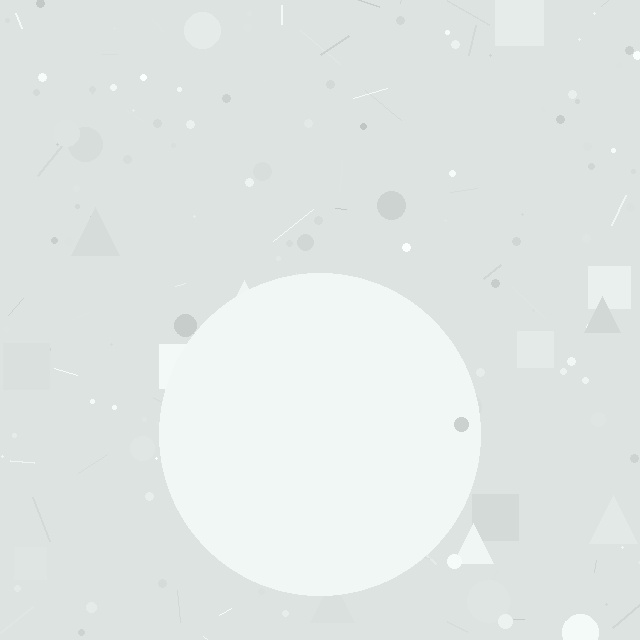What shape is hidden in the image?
A circle is hidden in the image.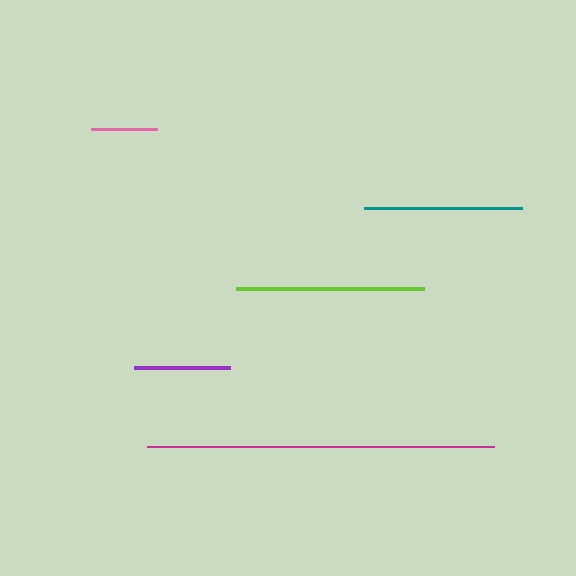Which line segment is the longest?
The magenta line is the longest at approximately 347 pixels.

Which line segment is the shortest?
The pink line is the shortest at approximately 65 pixels.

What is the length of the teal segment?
The teal segment is approximately 158 pixels long.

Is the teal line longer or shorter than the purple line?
The teal line is longer than the purple line.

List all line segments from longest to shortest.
From longest to shortest: magenta, lime, teal, purple, pink.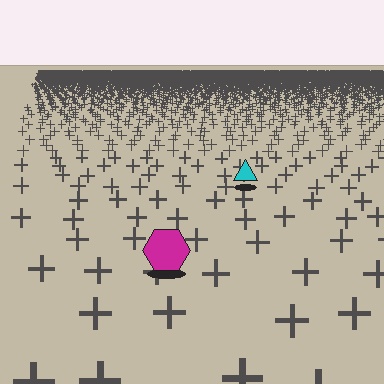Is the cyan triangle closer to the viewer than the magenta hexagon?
No. The magenta hexagon is closer — you can tell from the texture gradient: the ground texture is coarser near it.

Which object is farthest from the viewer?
The cyan triangle is farthest from the viewer. It appears smaller and the ground texture around it is denser.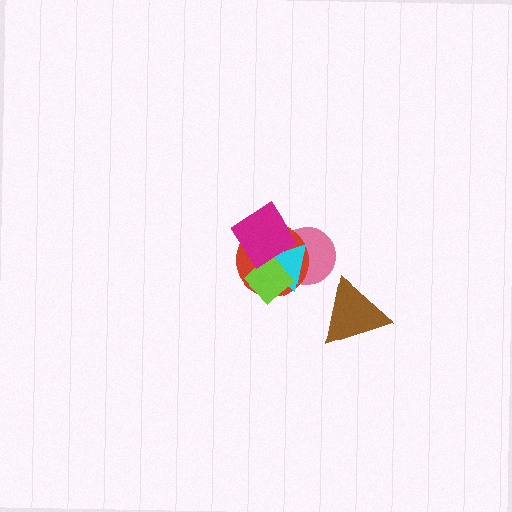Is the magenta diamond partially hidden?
No, no other shape covers it.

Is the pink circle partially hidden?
Yes, it is partially covered by another shape.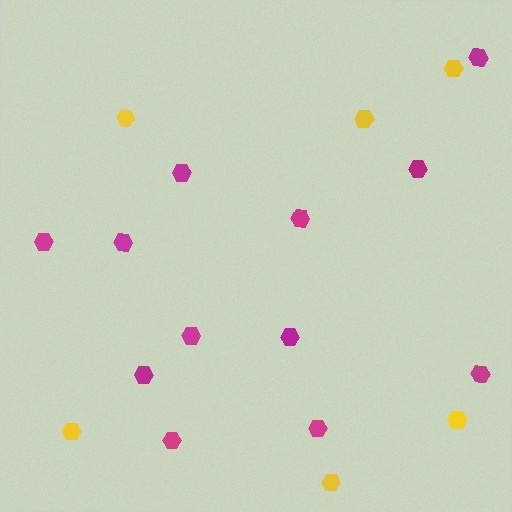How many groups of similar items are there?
There are 2 groups: one group of magenta hexagons (12) and one group of yellow hexagons (6).